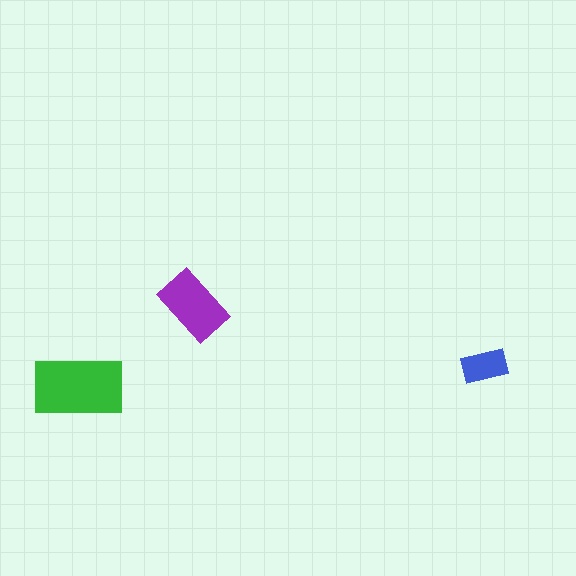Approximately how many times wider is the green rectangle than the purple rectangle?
About 1.5 times wider.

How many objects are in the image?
There are 3 objects in the image.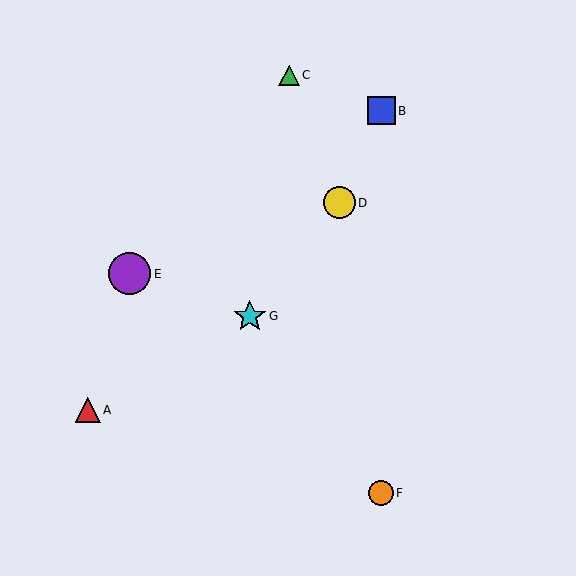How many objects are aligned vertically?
2 objects (B, F) are aligned vertically.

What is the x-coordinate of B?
Object B is at x≈381.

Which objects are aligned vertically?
Objects B, F are aligned vertically.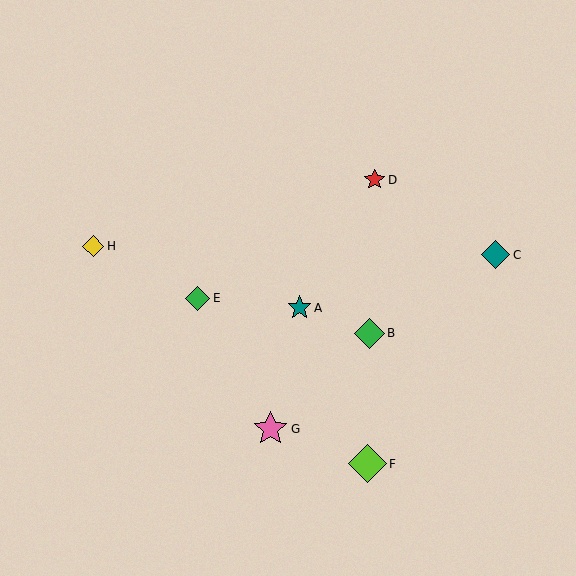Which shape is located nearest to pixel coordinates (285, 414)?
The pink star (labeled G) at (270, 429) is nearest to that location.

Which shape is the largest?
The lime diamond (labeled F) is the largest.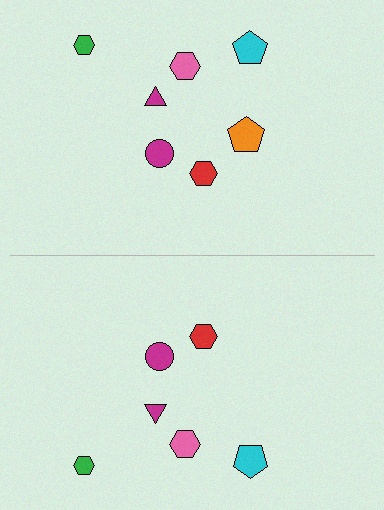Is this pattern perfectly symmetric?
No, the pattern is not perfectly symmetric. A orange pentagon is missing from the bottom side.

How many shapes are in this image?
There are 13 shapes in this image.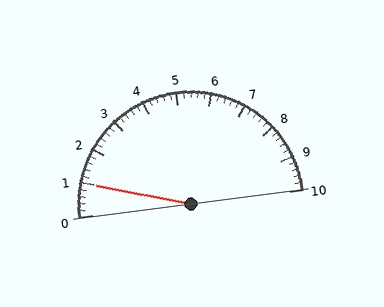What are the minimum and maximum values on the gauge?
The gauge ranges from 0 to 10.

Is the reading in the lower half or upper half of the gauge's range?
The reading is in the lower half of the range (0 to 10).